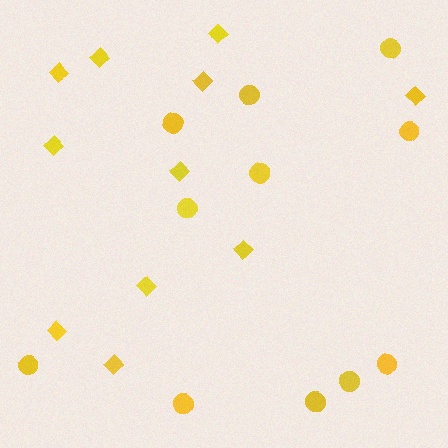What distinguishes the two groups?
There are 2 groups: one group of diamonds (11) and one group of circles (11).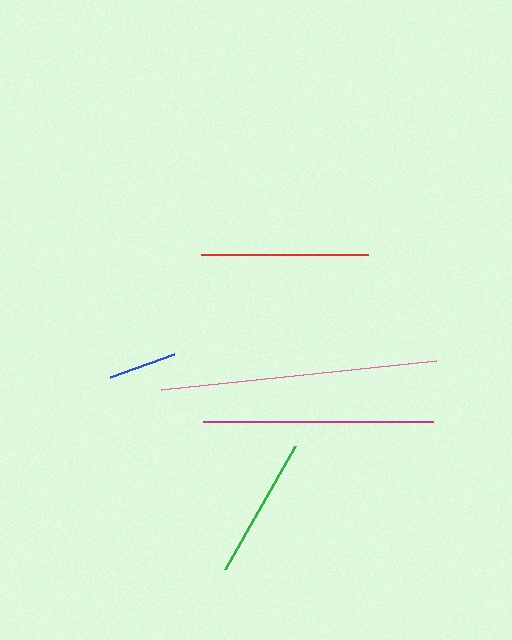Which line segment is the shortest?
The blue line is the shortest at approximately 67 pixels.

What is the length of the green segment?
The green segment is approximately 141 pixels long.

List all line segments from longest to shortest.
From longest to shortest: pink, magenta, red, green, blue.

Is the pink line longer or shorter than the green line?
The pink line is longer than the green line.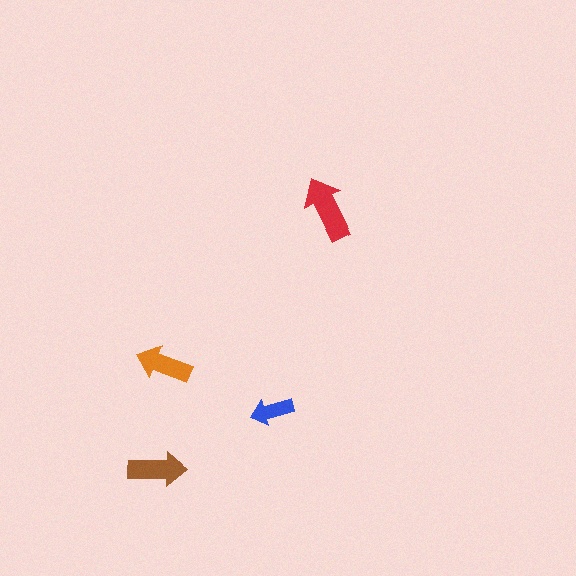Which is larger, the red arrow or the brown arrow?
The red one.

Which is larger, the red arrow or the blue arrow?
The red one.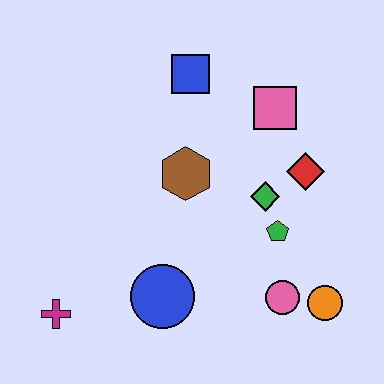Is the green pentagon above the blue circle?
Yes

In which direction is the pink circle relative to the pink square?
The pink circle is below the pink square.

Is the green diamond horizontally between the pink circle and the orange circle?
No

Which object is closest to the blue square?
The pink square is closest to the blue square.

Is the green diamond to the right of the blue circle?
Yes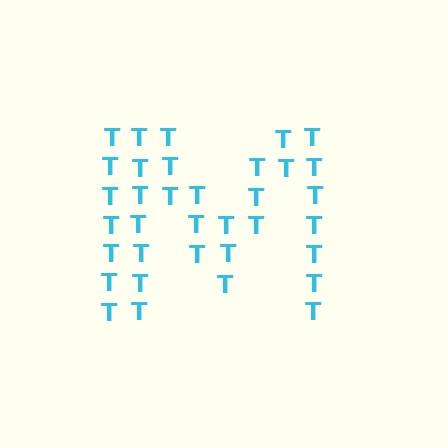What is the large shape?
The large shape is the letter M.